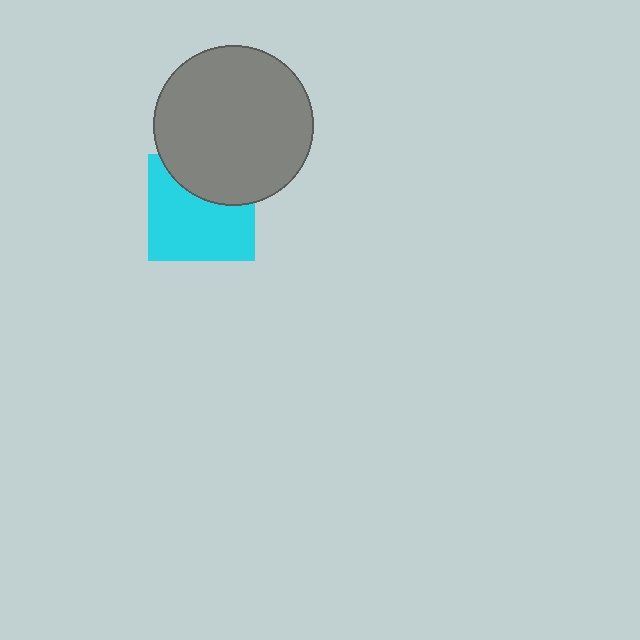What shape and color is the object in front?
The object in front is a gray circle.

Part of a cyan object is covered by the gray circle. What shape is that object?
It is a square.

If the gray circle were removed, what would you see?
You would see the complete cyan square.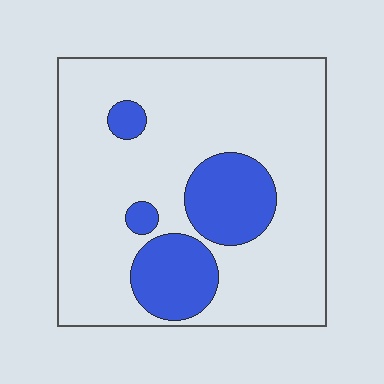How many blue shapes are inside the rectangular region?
4.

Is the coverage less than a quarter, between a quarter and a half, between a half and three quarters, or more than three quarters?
Less than a quarter.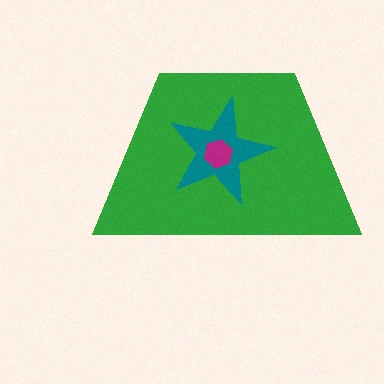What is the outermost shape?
The green trapezoid.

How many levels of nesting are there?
3.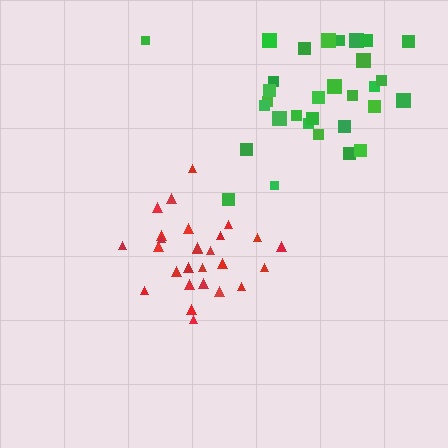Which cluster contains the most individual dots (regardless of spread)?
Green (31).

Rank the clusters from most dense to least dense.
red, green.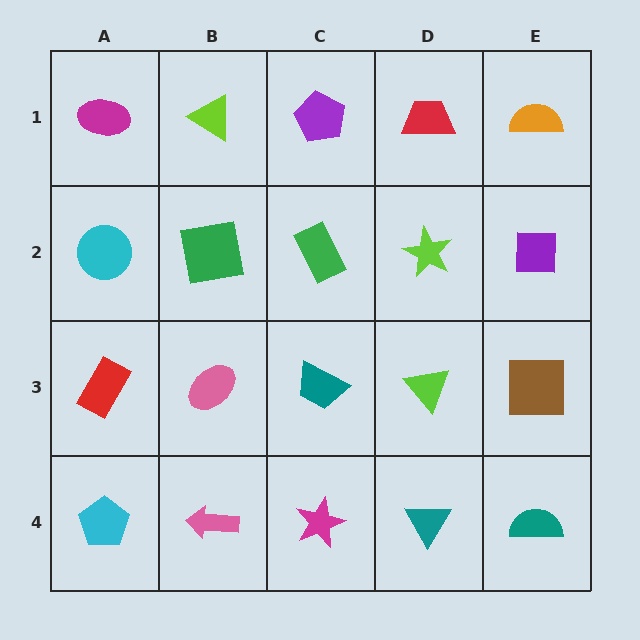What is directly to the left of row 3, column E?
A lime triangle.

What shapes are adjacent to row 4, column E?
A brown square (row 3, column E), a teal triangle (row 4, column D).